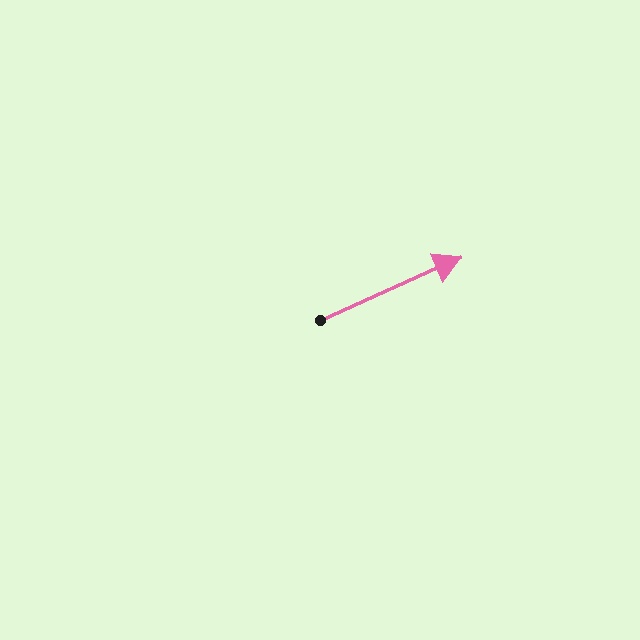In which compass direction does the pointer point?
Northeast.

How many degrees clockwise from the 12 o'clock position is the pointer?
Approximately 66 degrees.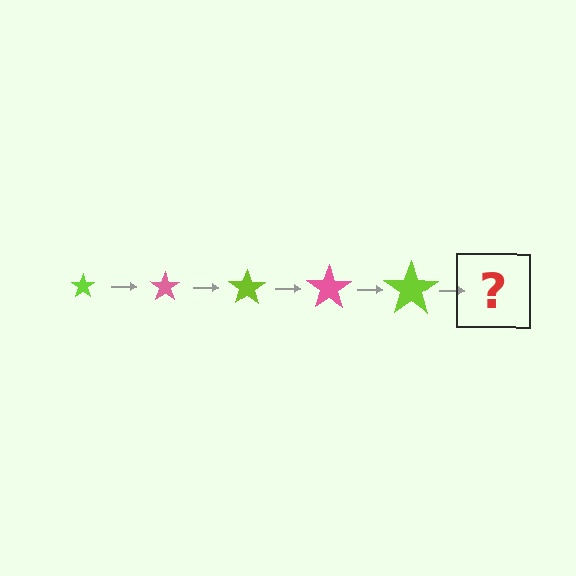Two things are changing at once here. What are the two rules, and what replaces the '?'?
The two rules are that the star grows larger each step and the color cycles through lime and pink. The '?' should be a pink star, larger than the previous one.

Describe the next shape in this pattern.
It should be a pink star, larger than the previous one.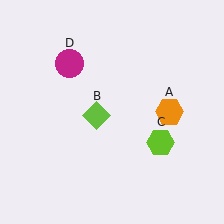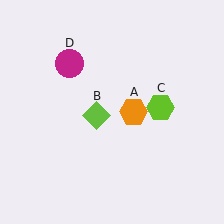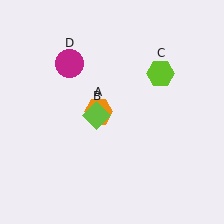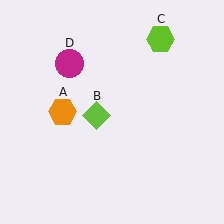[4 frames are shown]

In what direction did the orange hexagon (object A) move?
The orange hexagon (object A) moved left.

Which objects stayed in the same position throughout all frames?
Lime diamond (object B) and magenta circle (object D) remained stationary.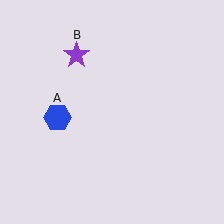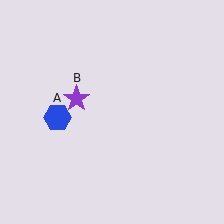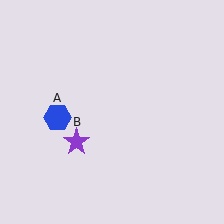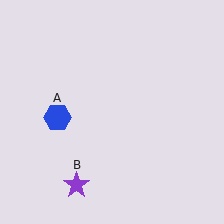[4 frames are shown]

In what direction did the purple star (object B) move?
The purple star (object B) moved down.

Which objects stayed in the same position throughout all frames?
Blue hexagon (object A) remained stationary.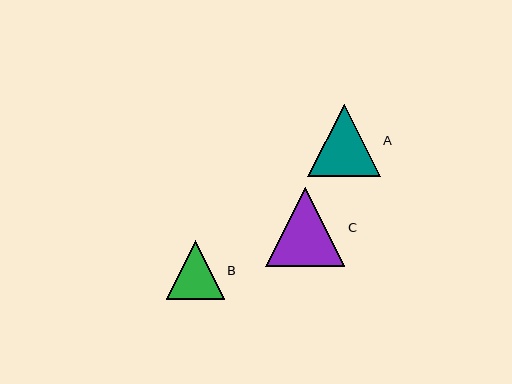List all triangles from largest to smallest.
From largest to smallest: C, A, B.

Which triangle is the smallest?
Triangle B is the smallest with a size of approximately 58 pixels.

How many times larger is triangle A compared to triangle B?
Triangle A is approximately 1.2 times the size of triangle B.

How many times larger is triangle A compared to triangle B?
Triangle A is approximately 1.2 times the size of triangle B.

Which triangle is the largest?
Triangle C is the largest with a size of approximately 79 pixels.